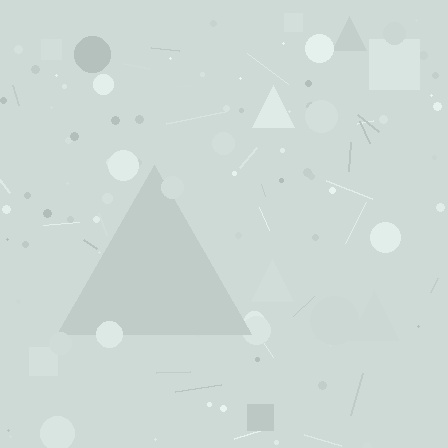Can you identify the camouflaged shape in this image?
The camouflaged shape is a triangle.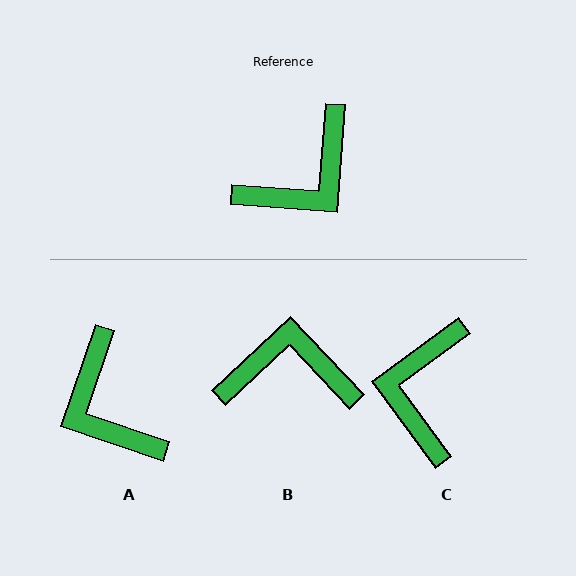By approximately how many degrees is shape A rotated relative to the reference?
Approximately 104 degrees clockwise.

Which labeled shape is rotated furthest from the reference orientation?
C, about 140 degrees away.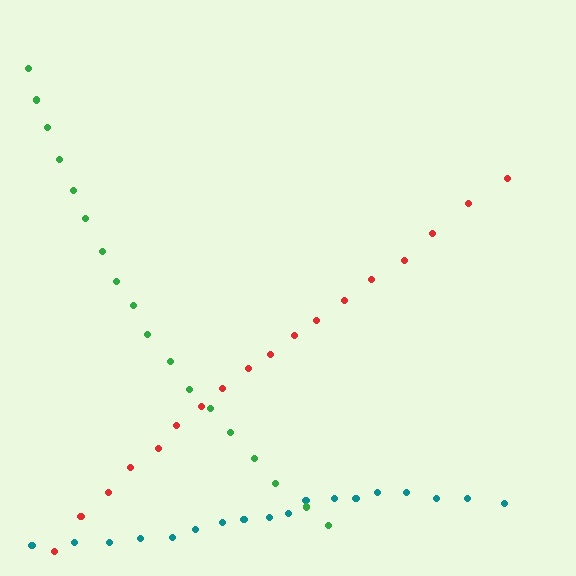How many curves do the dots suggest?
There are 3 distinct paths.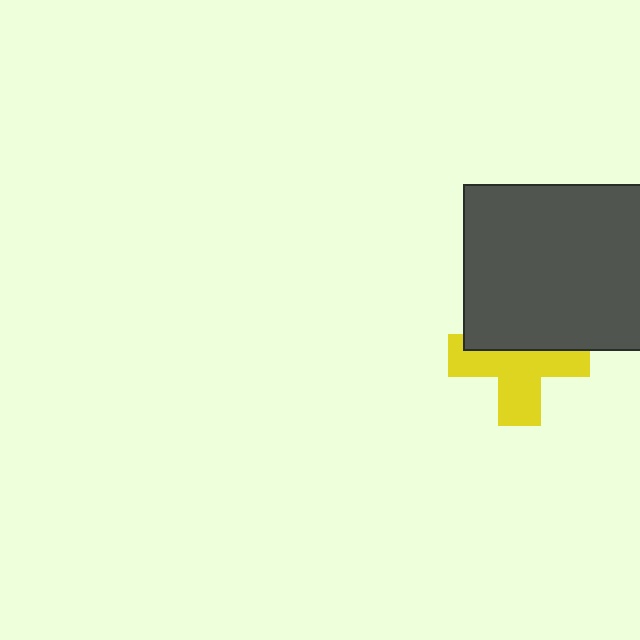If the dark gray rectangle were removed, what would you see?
You would see the complete yellow cross.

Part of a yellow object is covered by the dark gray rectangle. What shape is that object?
It is a cross.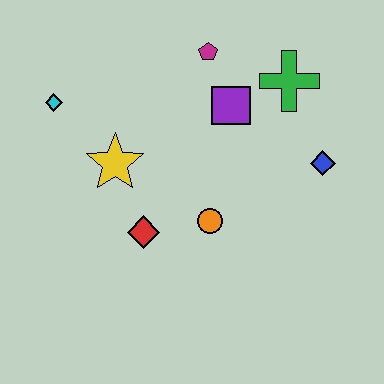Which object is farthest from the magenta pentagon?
The red diamond is farthest from the magenta pentagon.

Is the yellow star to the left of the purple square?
Yes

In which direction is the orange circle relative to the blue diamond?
The orange circle is to the left of the blue diamond.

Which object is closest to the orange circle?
The red diamond is closest to the orange circle.